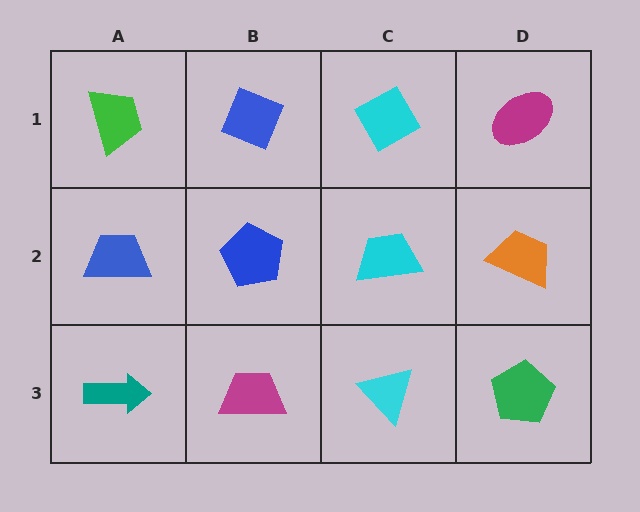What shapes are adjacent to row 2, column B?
A blue diamond (row 1, column B), a magenta trapezoid (row 3, column B), a blue trapezoid (row 2, column A), a cyan trapezoid (row 2, column C).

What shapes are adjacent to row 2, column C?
A cyan diamond (row 1, column C), a cyan triangle (row 3, column C), a blue pentagon (row 2, column B), an orange trapezoid (row 2, column D).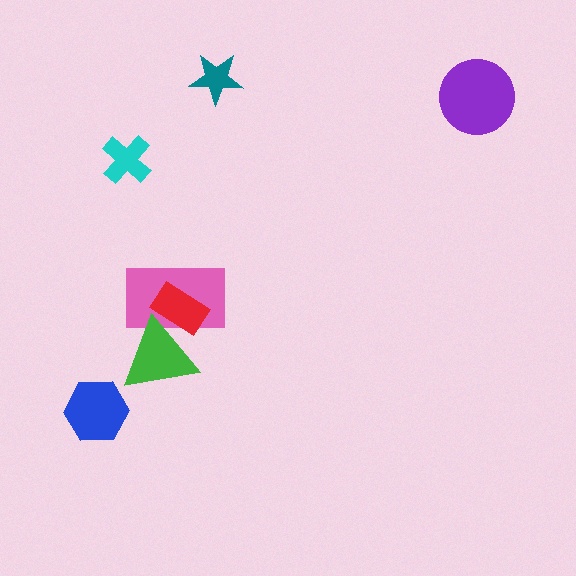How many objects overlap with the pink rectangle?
2 objects overlap with the pink rectangle.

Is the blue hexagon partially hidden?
No, no other shape covers it.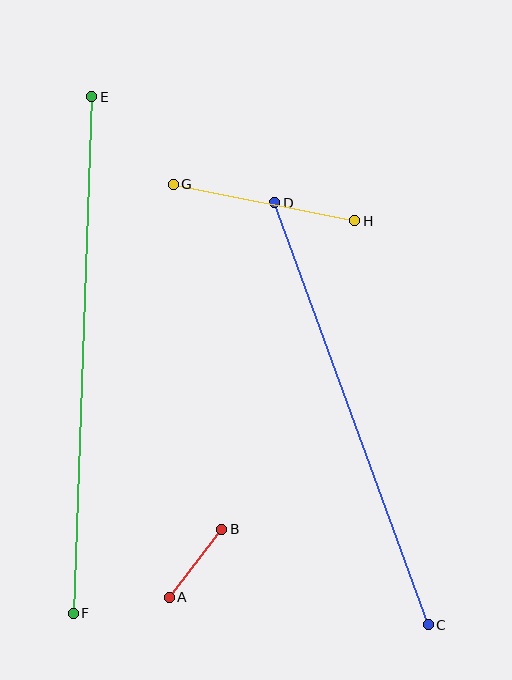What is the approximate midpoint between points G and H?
The midpoint is at approximately (264, 203) pixels.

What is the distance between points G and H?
The distance is approximately 185 pixels.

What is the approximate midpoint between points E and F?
The midpoint is at approximately (83, 355) pixels.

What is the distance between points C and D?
The distance is approximately 449 pixels.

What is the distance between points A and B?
The distance is approximately 86 pixels.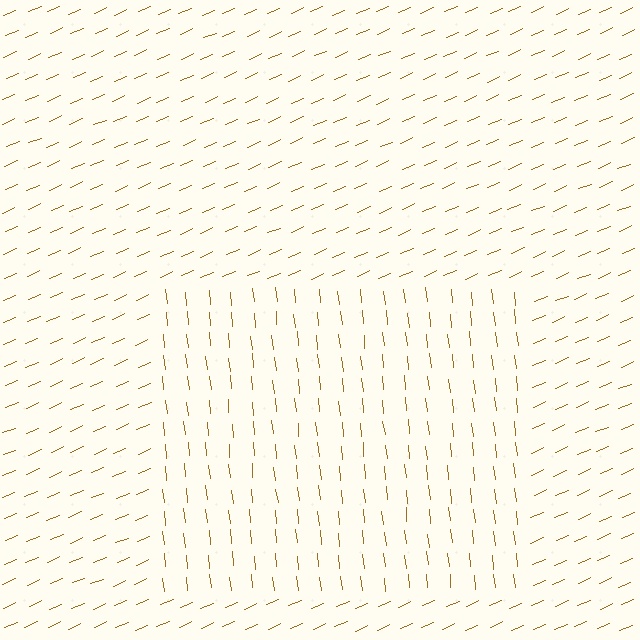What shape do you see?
I see a rectangle.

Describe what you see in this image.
The image is filled with small brown line segments. A rectangle region in the image has lines oriented differently from the surrounding lines, creating a visible texture boundary.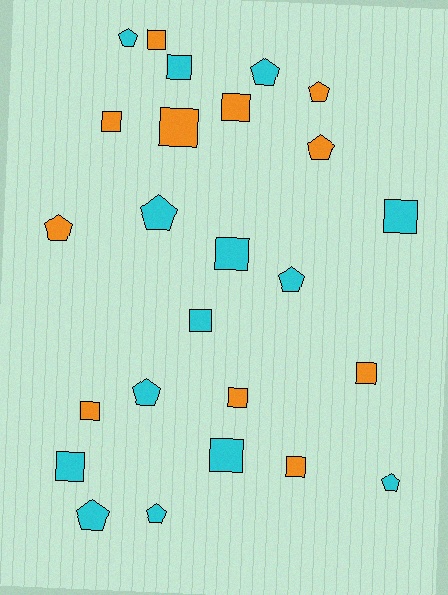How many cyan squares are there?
There are 6 cyan squares.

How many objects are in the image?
There are 25 objects.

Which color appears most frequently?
Cyan, with 14 objects.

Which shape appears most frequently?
Square, with 14 objects.